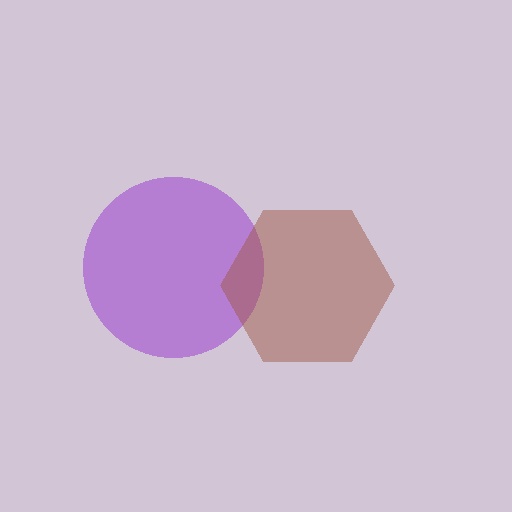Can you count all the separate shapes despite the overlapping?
Yes, there are 2 separate shapes.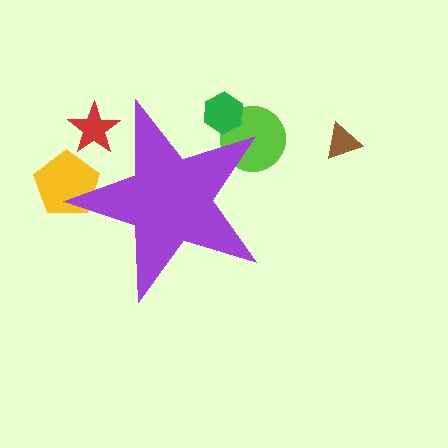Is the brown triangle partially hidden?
No, the brown triangle is fully visible.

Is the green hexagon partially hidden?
Yes, the green hexagon is partially hidden behind the purple star.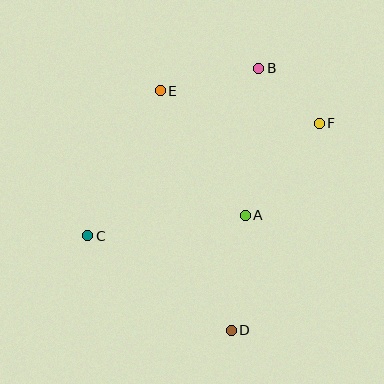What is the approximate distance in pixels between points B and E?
The distance between B and E is approximately 101 pixels.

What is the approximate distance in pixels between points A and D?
The distance between A and D is approximately 116 pixels.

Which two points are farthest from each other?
Points B and D are farthest from each other.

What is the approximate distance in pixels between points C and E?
The distance between C and E is approximately 162 pixels.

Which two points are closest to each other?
Points B and F are closest to each other.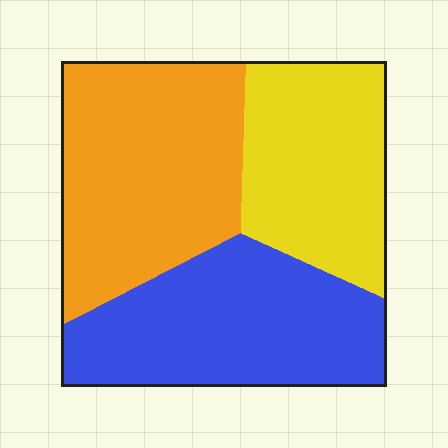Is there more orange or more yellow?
Orange.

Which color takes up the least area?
Yellow, at roughly 30%.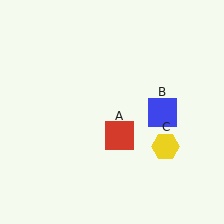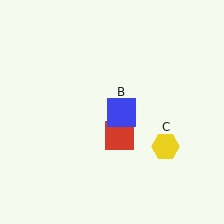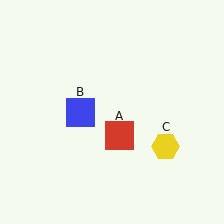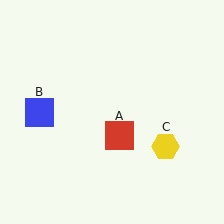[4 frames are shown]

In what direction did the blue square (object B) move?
The blue square (object B) moved left.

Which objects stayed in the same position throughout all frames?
Red square (object A) and yellow hexagon (object C) remained stationary.